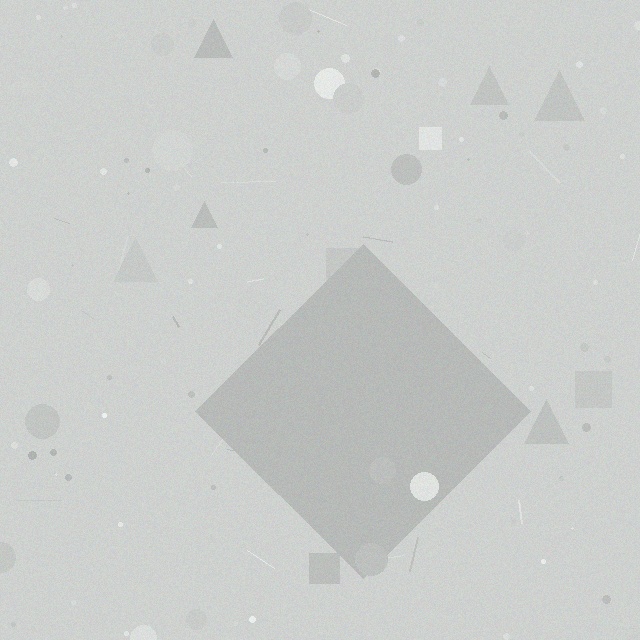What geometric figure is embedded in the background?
A diamond is embedded in the background.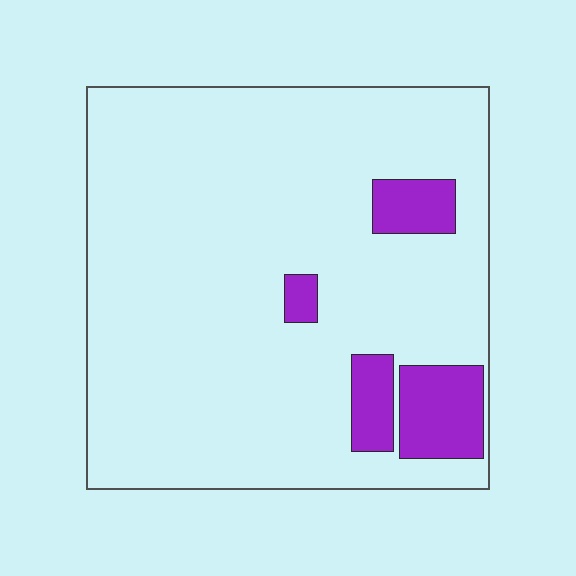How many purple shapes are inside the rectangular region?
4.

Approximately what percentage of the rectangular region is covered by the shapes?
Approximately 10%.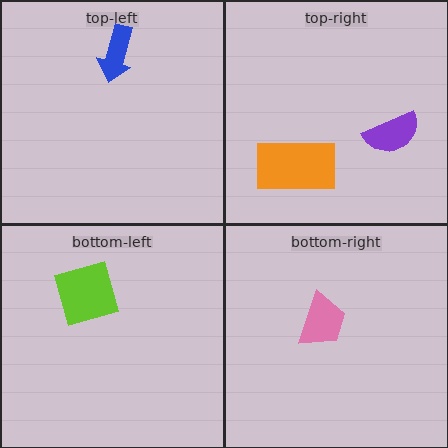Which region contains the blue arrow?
The top-left region.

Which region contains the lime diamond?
The bottom-left region.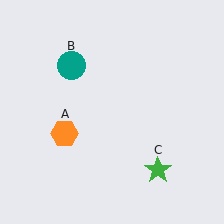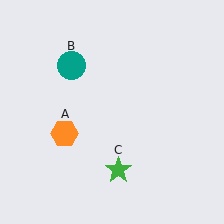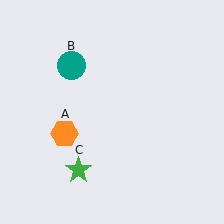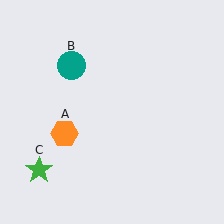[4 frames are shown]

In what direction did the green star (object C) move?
The green star (object C) moved left.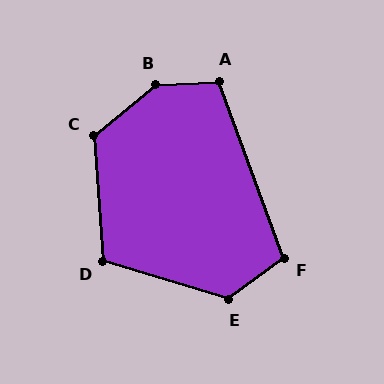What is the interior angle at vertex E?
Approximately 127 degrees (obtuse).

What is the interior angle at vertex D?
Approximately 111 degrees (obtuse).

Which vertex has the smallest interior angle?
F, at approximately 106 degrees.